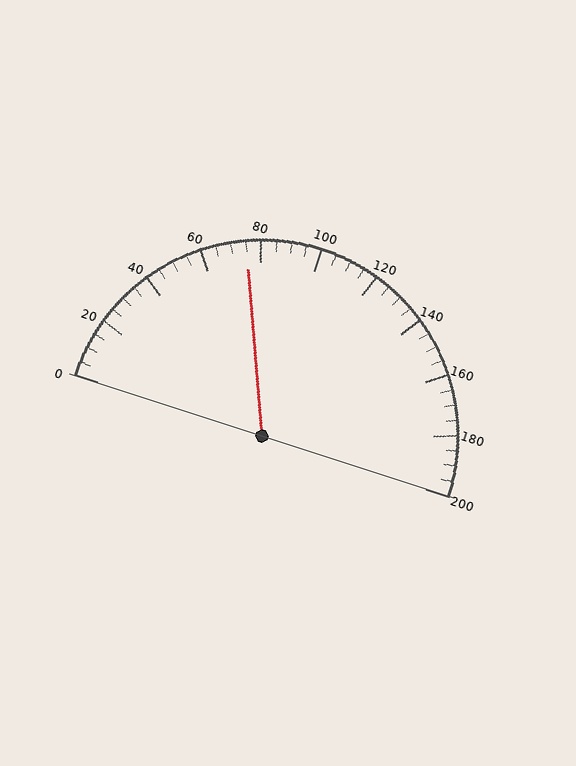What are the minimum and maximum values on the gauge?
The gauge ranges from 0 to 200.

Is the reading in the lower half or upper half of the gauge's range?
The reading is in the lower half of the range (0 to 200).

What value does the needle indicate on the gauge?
The needle indicates approximately 75.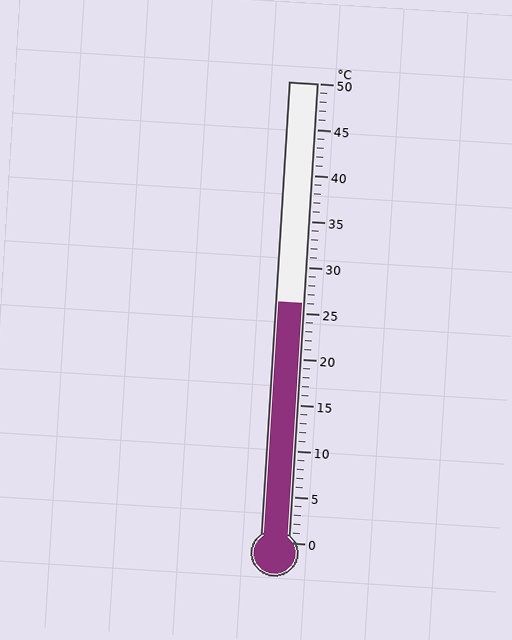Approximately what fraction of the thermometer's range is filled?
The thermometer is filled to approximately 50% of its range.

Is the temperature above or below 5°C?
The temperature is above 5°C.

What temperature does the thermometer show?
The thermometer shows approximately 26°C.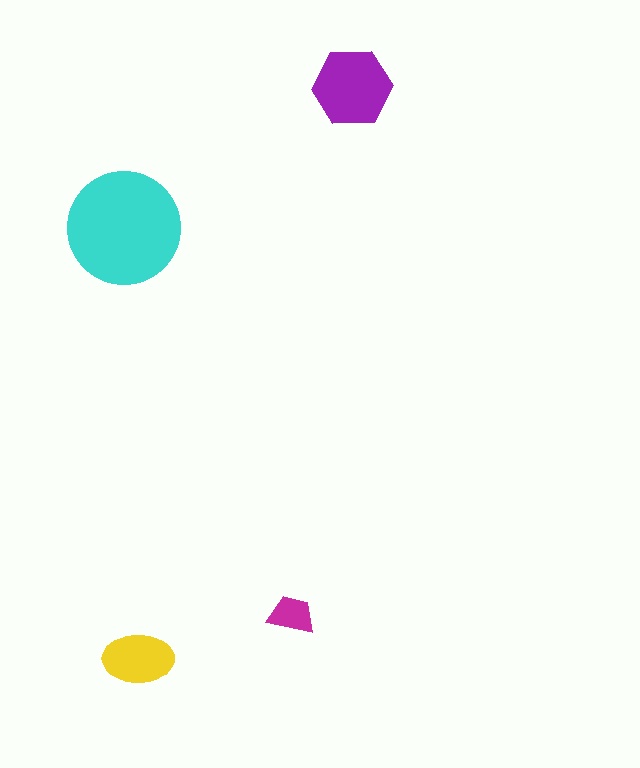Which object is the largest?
The cyan circle.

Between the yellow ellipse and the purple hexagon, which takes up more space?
The purple hexagon.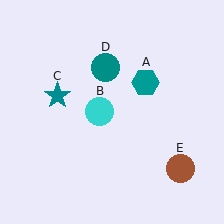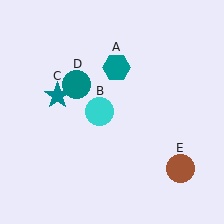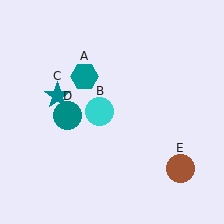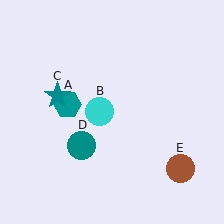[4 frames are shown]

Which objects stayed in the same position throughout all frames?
Cyan circle (object B) and teal star (object C) and brown circle (object E) remained stationary.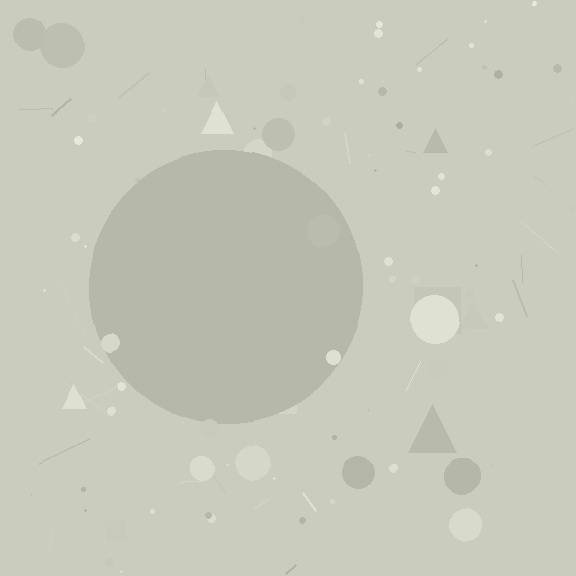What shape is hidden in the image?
A circle is hidden in the image.